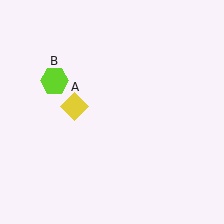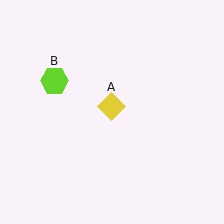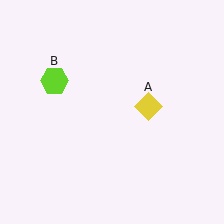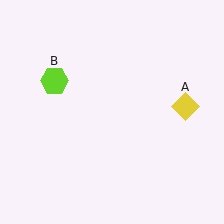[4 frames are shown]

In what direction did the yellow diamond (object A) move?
The yellow diamond (object A) moved right.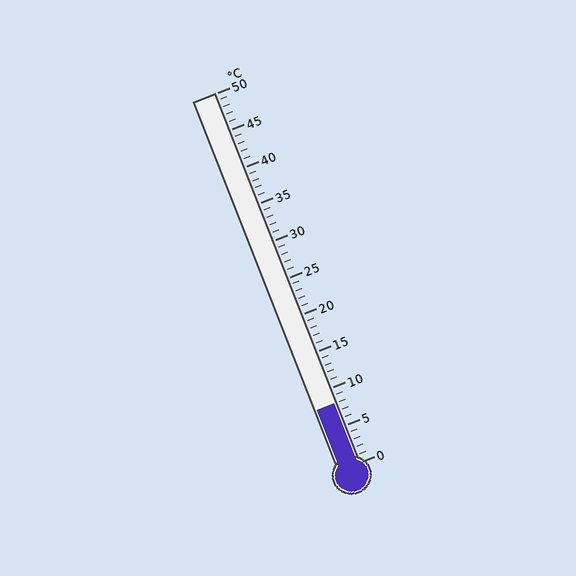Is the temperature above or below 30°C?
The temperature is below 30°C.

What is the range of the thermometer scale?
The thermometer scale ranges from 0°C to 50°C.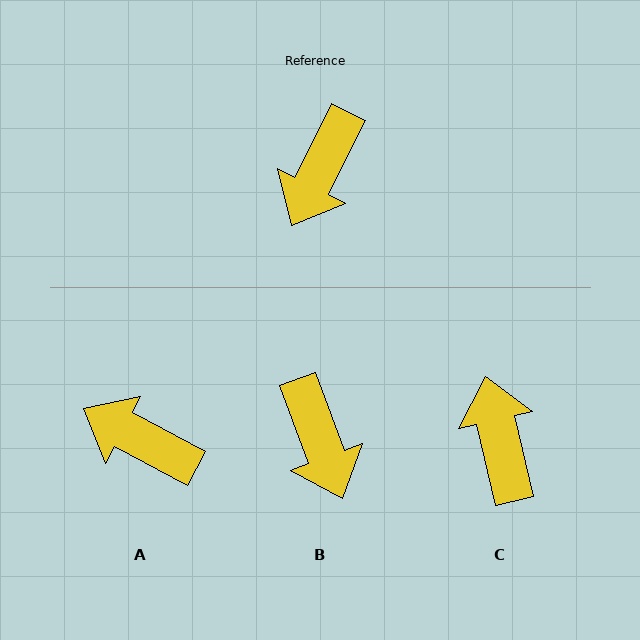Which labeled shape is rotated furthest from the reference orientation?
C, about 140 degrees away.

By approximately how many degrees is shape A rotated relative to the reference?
Approximately 91 degrees clockwise.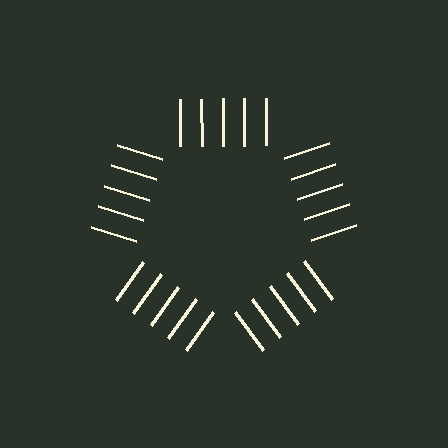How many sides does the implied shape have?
5 sides — the line-ends trace a pentagon.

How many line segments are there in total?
25 — 5 along each of the 5 edges.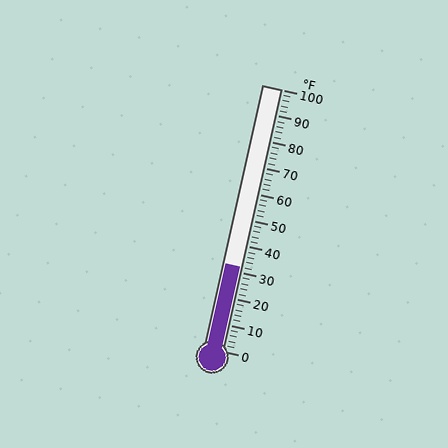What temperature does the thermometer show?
The thermometer shows approximately 32°F.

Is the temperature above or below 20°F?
The temperature is above 20°F.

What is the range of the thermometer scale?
The thermometer scale ranges from 0°F to 100°F.